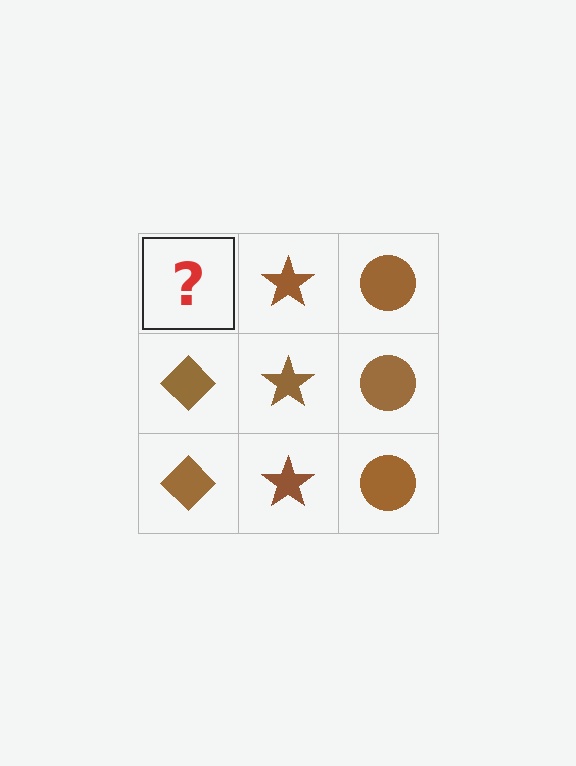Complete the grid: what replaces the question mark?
The question mark should be replaced with a brown diamond.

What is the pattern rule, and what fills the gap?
The rule is that each column has a consistent shape. The gap should be filled with a brown diamond.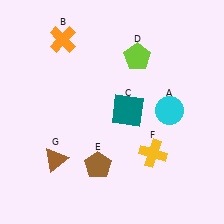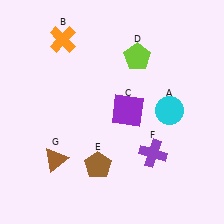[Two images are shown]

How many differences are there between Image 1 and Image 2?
There are 2 differences between the two images.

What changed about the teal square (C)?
In Image 1, C is teal. In Image 2, it changed to purple.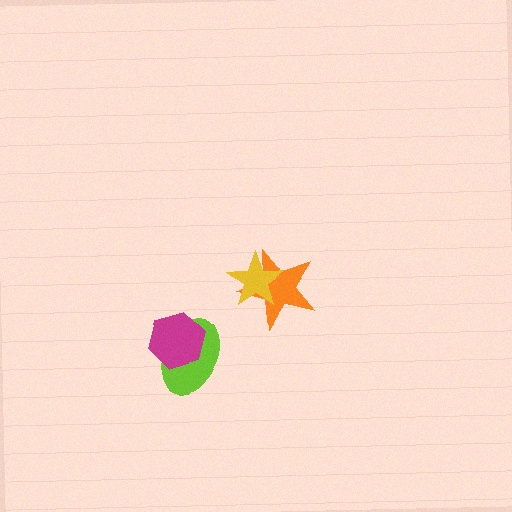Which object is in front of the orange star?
The yellow star is in front of the orange star.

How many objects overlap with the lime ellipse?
1 object overlaps with the lime ellipse.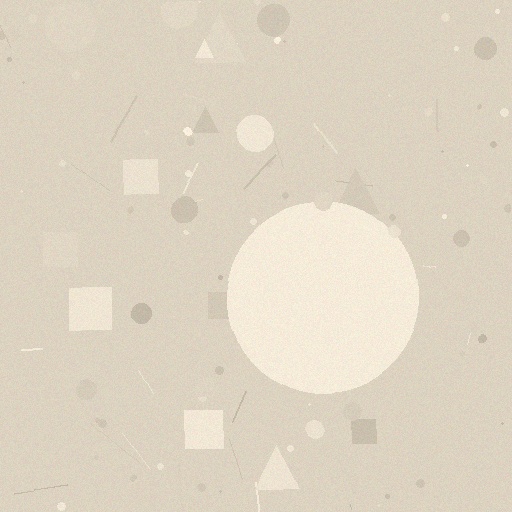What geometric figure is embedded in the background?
A circle is embedded in the background.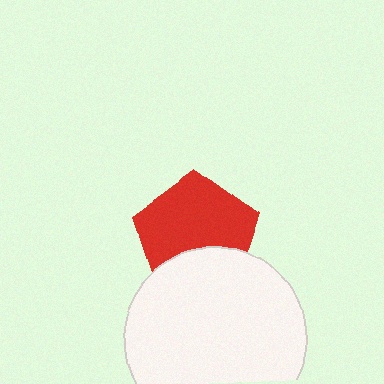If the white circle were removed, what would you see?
You would see the complete red pentagon.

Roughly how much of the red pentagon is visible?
Most of it is visible (roughly 69%).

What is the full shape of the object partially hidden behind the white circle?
The partially hidden object is a red pentagon.